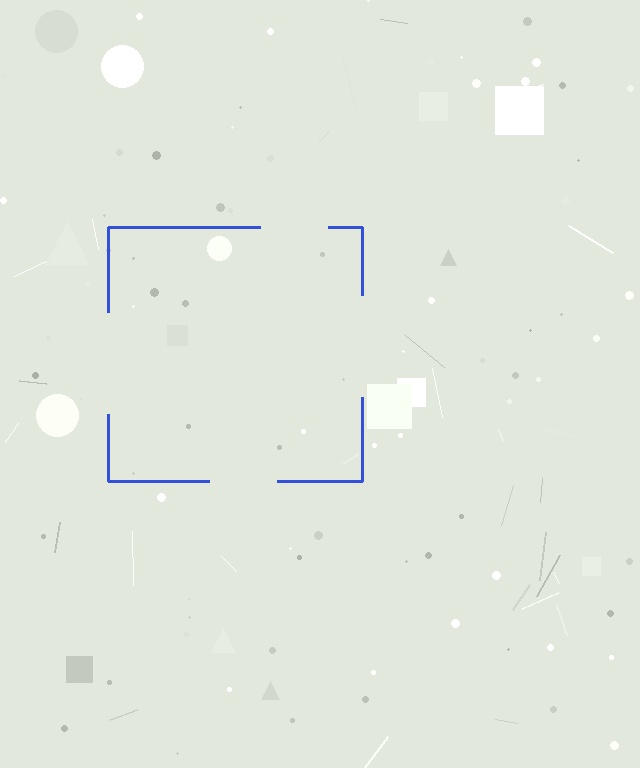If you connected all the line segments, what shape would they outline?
They would outline a square.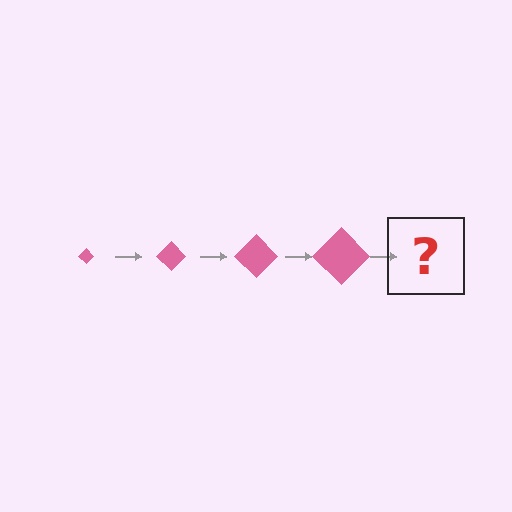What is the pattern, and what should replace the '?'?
The pattern is that the diamond gets progressively larger each step. The '?' should be a pink diamond, larger than the previous one.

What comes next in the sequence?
The next element should be a pink diamond, larger than the previous one.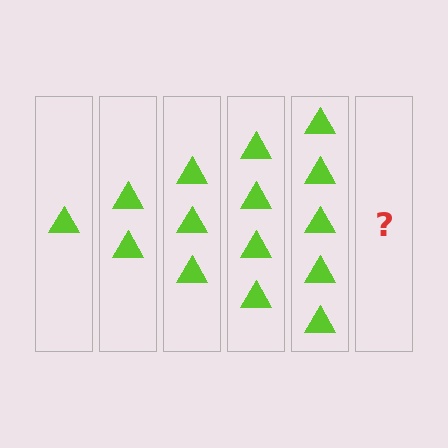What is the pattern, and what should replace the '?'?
The pattern is that each step adds one more triangle. The '?' should be 6 triangles.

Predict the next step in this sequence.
The next step is 6 triangles.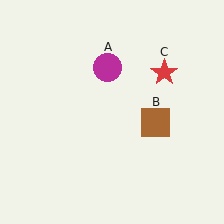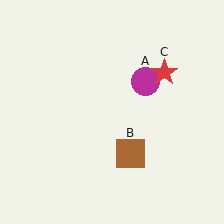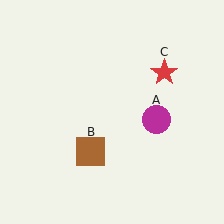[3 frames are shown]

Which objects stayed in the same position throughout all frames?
Red star (object C) remained stationary.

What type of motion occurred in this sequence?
The magenta circle (object A), brown square (object B) rotated clockwise around the center of the scene.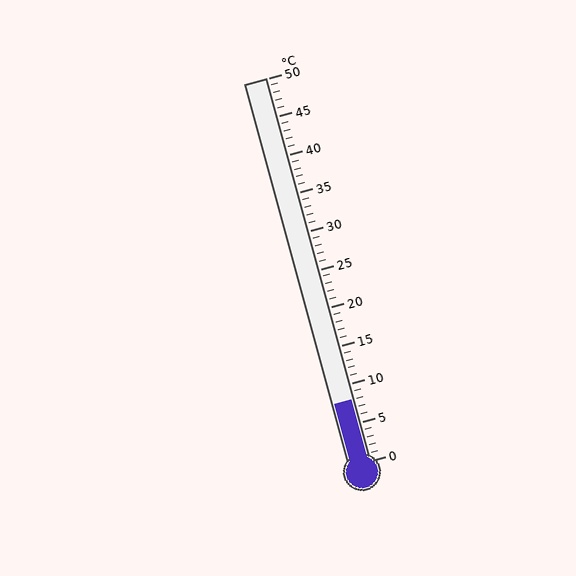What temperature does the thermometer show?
The thermometer shows approximately 8°C.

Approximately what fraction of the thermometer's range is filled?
The thermometer is filled to approximately 15% of its range.